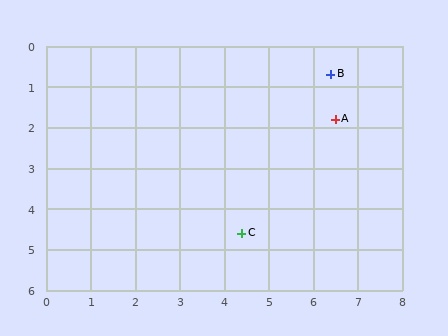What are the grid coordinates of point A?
Point A is at approximately (6.5, 1.8).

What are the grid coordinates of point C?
Point C is at approximately (4.4, 4.6).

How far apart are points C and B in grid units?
Points C and B are about 4.4 grid units apart.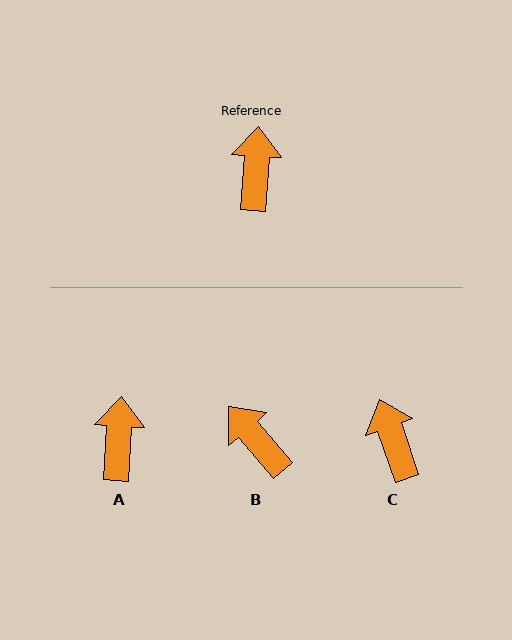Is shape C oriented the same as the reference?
No, it is off by about 23 degrees.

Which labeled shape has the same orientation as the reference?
A.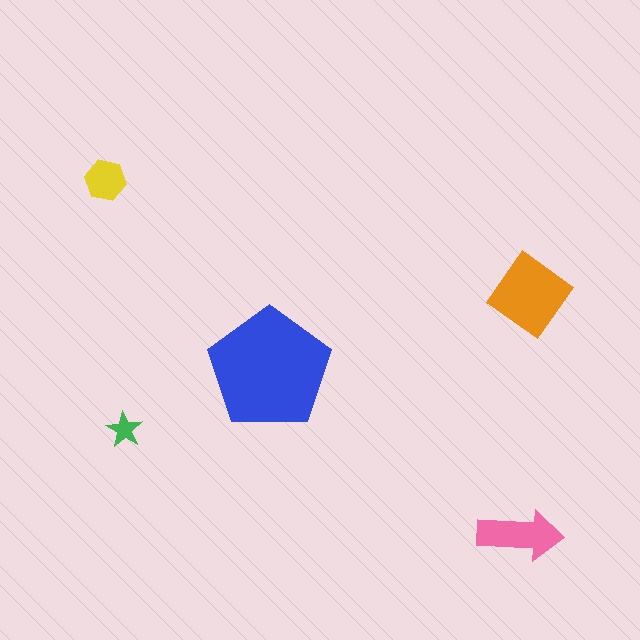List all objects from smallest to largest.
The green star, the yellow hexagon, the pink arrow, the orange diamond, the blue pentagon.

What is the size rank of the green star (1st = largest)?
5th.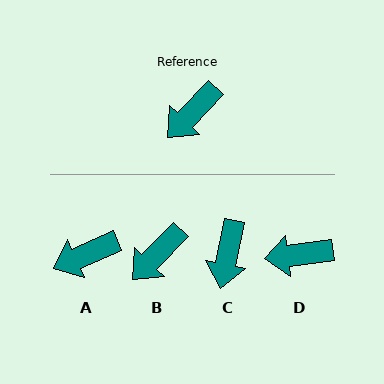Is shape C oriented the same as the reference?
No, it is off by about 33 degrees.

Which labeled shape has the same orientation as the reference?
B.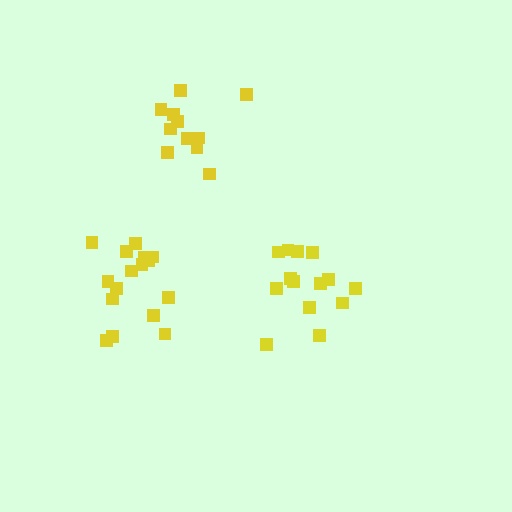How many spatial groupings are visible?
There are 3 spatial groupings.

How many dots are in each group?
Group 1: 14 dots, Group 2: 11 dots, Group 3: 16 dots (41 total).